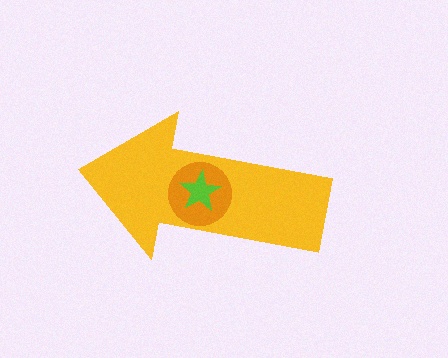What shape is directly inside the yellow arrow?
The orange circle.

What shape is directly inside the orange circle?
The lime star.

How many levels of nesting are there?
3.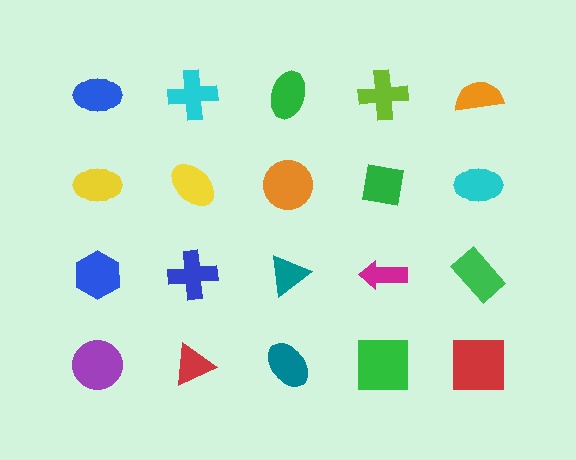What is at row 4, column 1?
A purple circle.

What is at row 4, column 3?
A teal ellipse.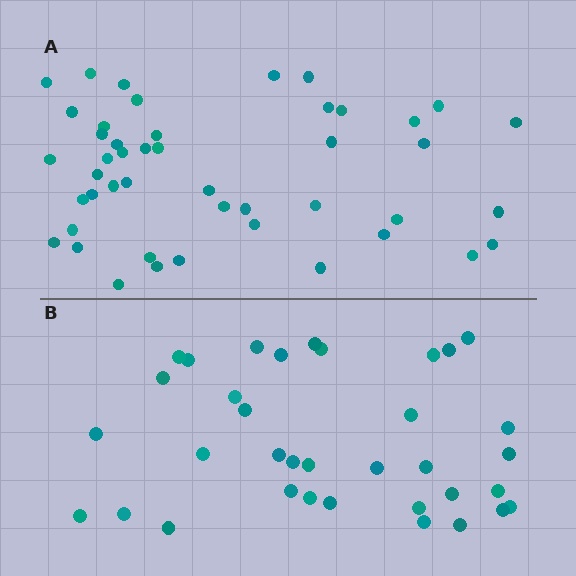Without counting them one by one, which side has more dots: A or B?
Region A (the top region) has more dots.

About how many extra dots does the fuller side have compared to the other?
Region A has roughly 12 or so more dots than region B.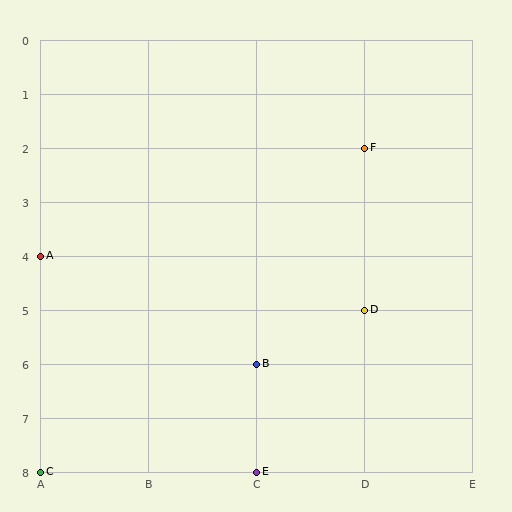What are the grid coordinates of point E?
Point E is at grid coordinates (C, 8).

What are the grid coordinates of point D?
Point D is at grid coordinates (D, 5).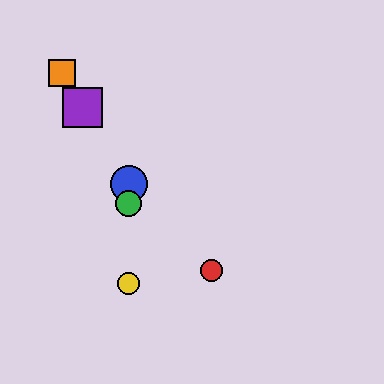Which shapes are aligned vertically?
The blue circle, the green circle, the yellow circle are aligned vertically.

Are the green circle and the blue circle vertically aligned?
Yes, both are at x≈129.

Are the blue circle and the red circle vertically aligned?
No, the blue circle is at x≈129 and the red circle is at x≈211.